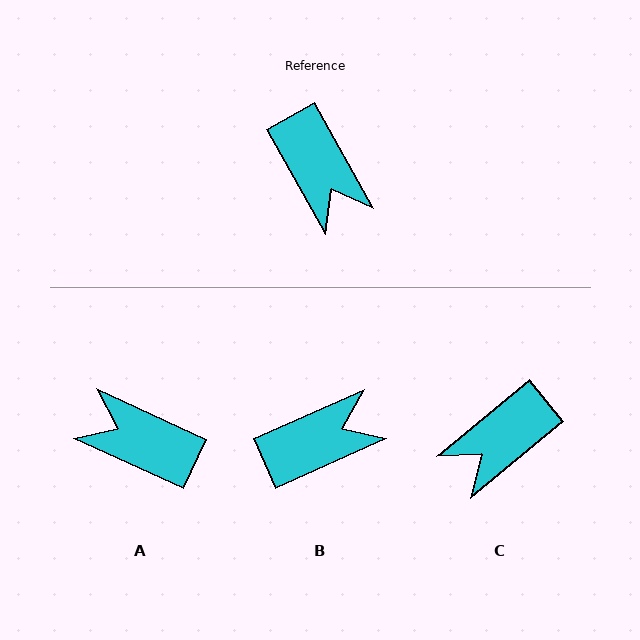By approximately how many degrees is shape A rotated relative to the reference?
Approximately 143 degrees clockwise.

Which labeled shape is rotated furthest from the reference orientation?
A, about 143 degrees away.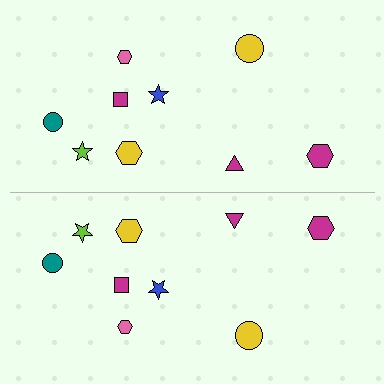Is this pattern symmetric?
Yes, this pattern has bilateral (reflection) symmetry.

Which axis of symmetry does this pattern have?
The pattern has a horizontal axis of symmetry running through the center of the image.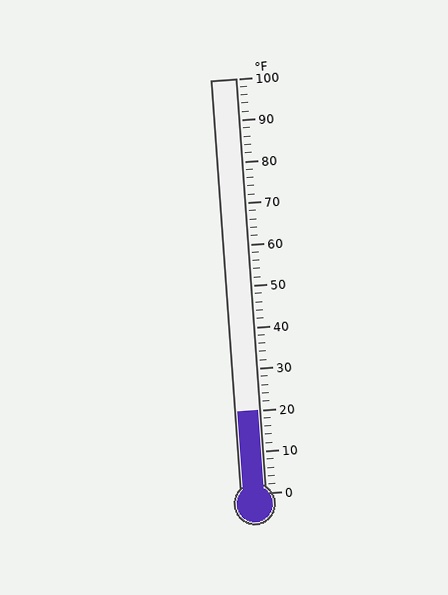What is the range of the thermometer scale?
The thermometer scale ranges from 0°F to 100°F.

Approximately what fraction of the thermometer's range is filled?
The thermometer is filled to approximately 20% of its range.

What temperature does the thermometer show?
The thermometer shows approximately 20°F.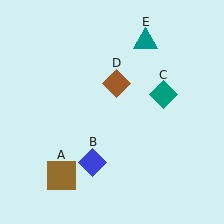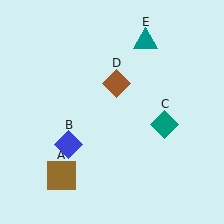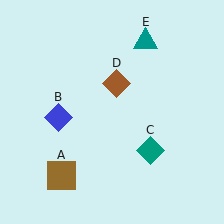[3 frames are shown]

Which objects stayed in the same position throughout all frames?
Brown square (object A) and brown diamond (object D) and teal triangle (object E) remained stationary.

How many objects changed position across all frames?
2 objects changed position: blue diamond (object B), teal diamond (object C).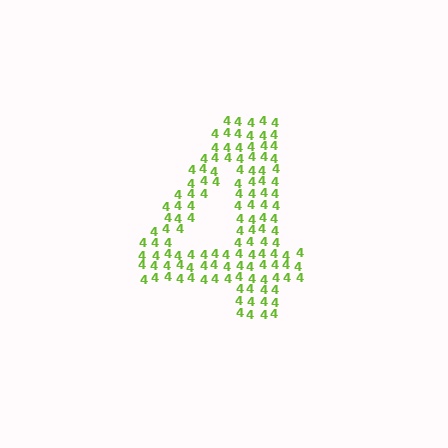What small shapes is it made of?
It is made of small digit 4's.